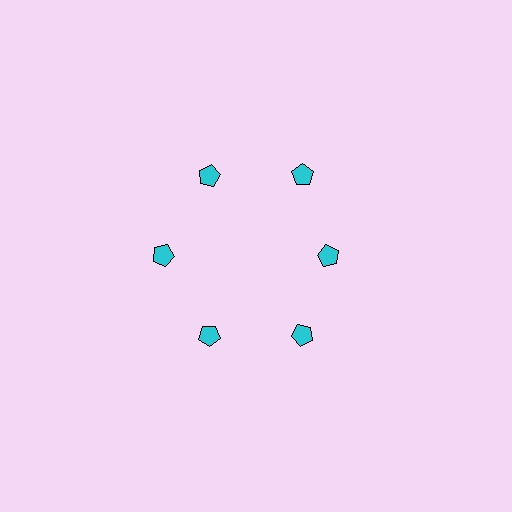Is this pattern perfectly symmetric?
No. The 6 cyan pentagons are arranged in a ring, but one element near the 3 o'clock position is pulled inward toward the center, breaking the 6-fold rotational symmetry.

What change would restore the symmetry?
The symmetry would be restored by moving it outward, back onto the ring so that all 6 pentagons sit at equal angles and equal distance from the center.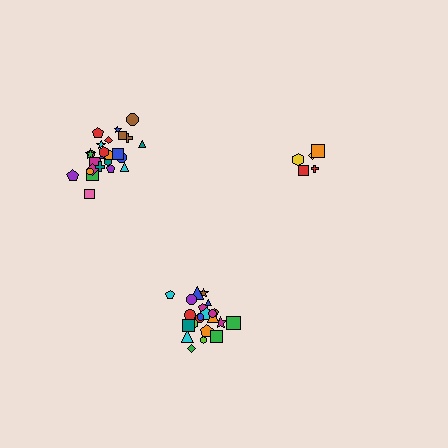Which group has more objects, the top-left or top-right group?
The top-left group.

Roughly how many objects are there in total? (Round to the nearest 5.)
Roughly 50 objects in total.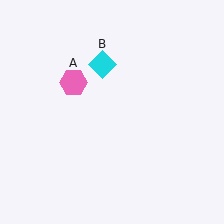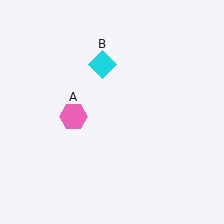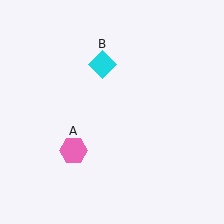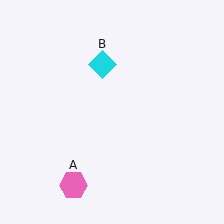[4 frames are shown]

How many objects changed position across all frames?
1 object changed position: pink hexagon (object A).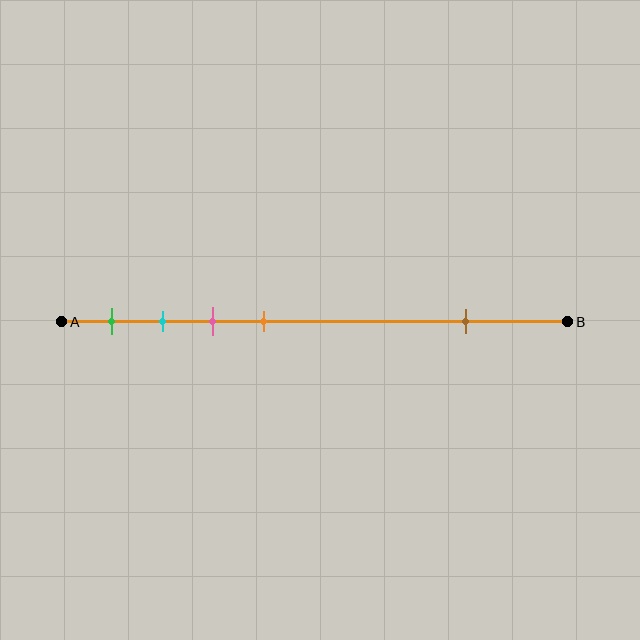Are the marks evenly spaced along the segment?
No, the marks are not evenly spaced.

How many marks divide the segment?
There are 5 marks dividing the segment.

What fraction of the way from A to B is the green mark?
The green mark is approximately 10% (0.1) of the way from A to B.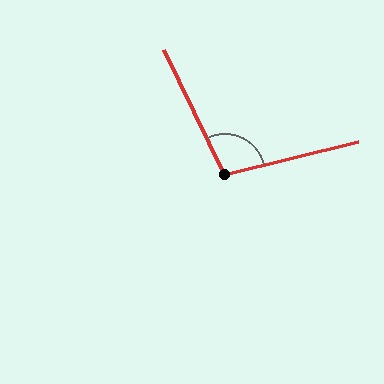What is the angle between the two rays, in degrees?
Approximately 102 degrees.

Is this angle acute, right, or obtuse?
It is obtuse.